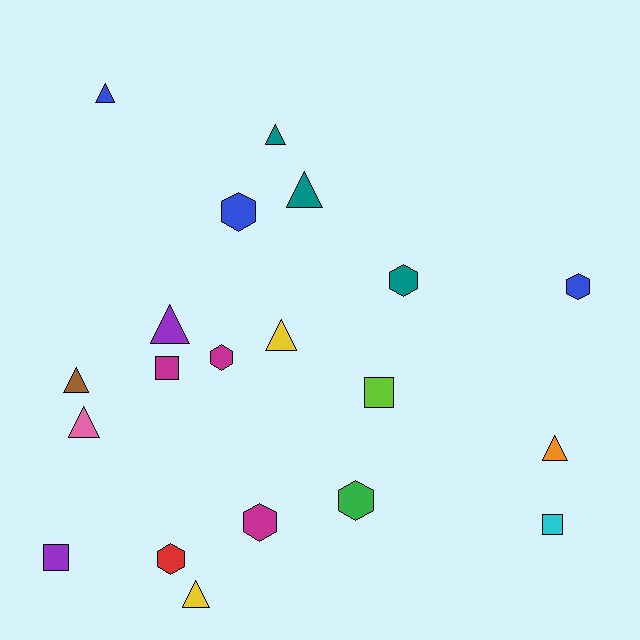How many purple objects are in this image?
There are 2 purple objects.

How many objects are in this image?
There are 20 objects.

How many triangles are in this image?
There are 9 triangles.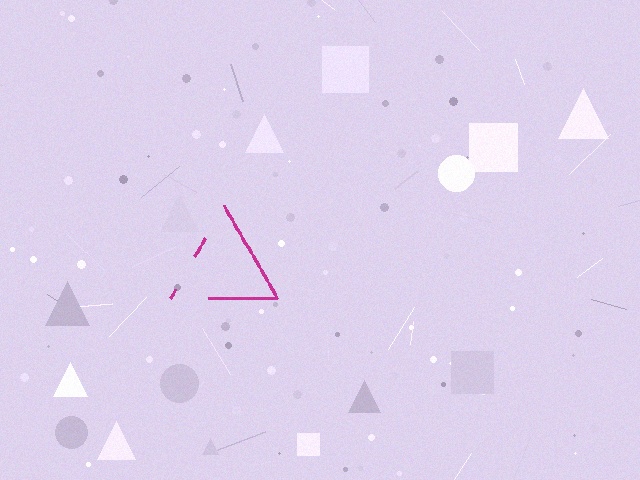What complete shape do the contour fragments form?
The contour fragments form a triangle.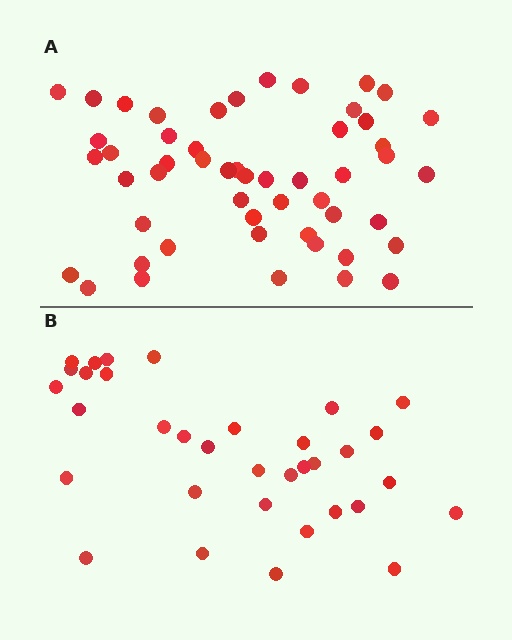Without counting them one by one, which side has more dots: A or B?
Region A (the top region) has more dots.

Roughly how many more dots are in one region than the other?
Region A has approximately 20 more dots than region B.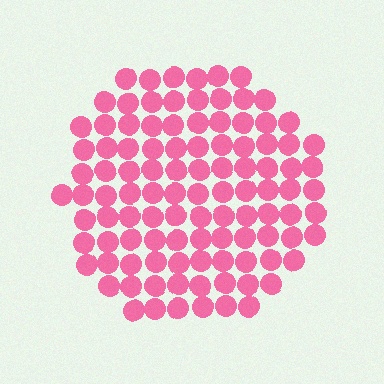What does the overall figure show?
The overall figure shows a circle.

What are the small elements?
The small elements are circles.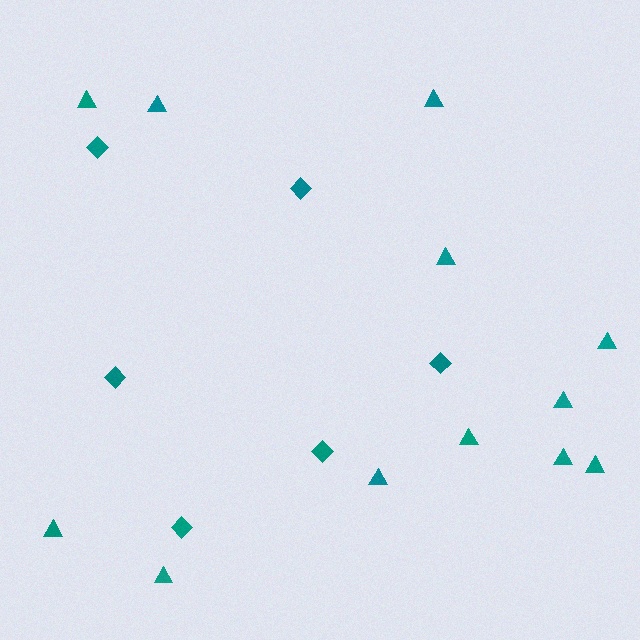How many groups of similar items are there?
There are 2 groups: one group of triangles (12) and one group of diamonds (6).